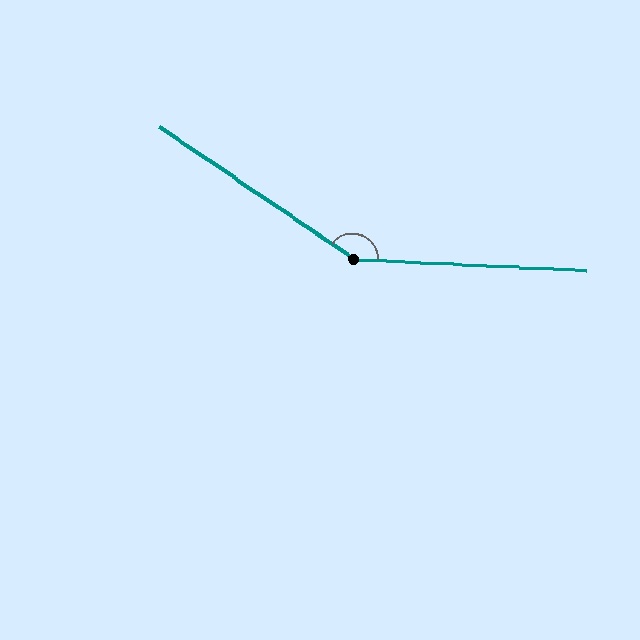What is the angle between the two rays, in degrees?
Approximately 149 degrees.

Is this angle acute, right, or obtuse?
It is obtuse.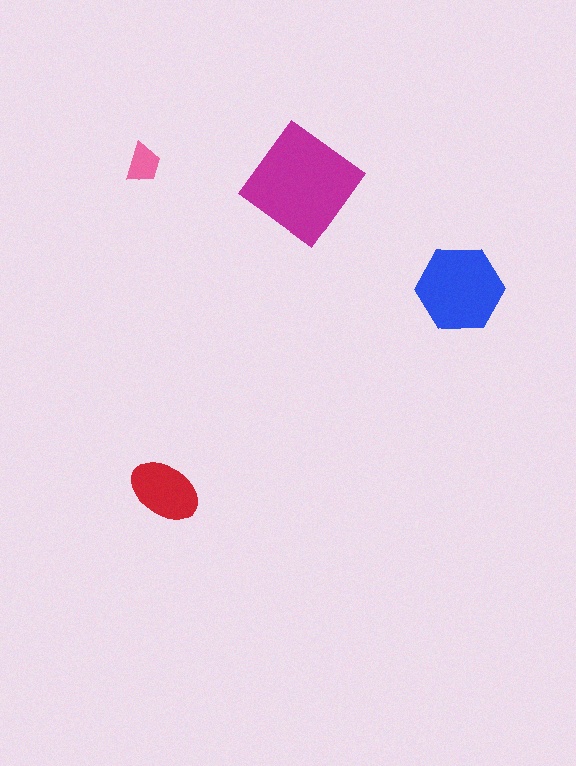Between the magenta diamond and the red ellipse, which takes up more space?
The magenta diamond.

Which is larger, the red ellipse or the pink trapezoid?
The red ellipse.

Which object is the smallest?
The pink trapezoid.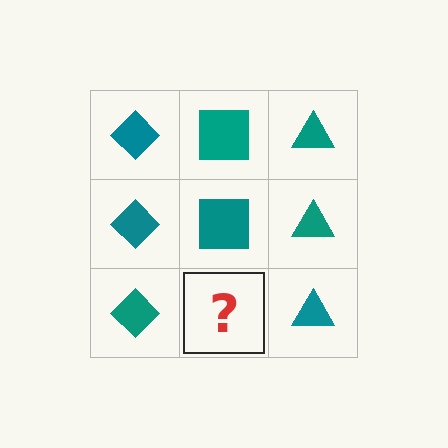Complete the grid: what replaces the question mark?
The question mark should be replaced with a teal square.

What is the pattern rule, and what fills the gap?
The rule is that each column has a consistent shape. The gap should be filled with a teal square.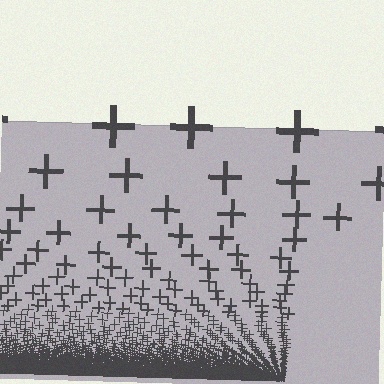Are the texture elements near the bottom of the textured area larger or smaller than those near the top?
Smaller. The gradient is inverted — elements near the bottom are smaller and denser.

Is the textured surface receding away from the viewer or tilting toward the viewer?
The surface appears to tilt toward the viewer. Texture elements get larger and sparser toward the top.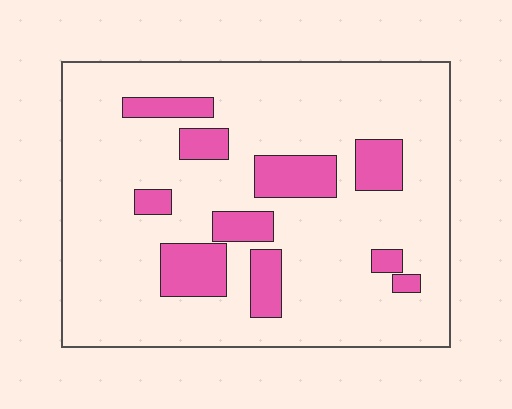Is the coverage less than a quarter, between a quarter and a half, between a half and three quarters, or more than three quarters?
Less than a quarter.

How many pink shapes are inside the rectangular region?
10.